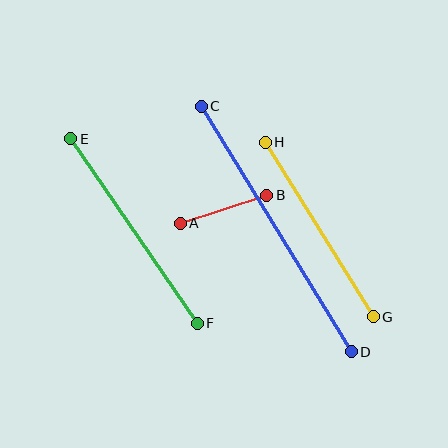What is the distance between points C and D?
The distance is approximately 288 pixels.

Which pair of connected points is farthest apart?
Points C and D are farthest apart.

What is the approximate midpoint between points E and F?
The midpoint is at approximately (134, 231) pixels.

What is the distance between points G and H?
The distance is approximately 205 pixels.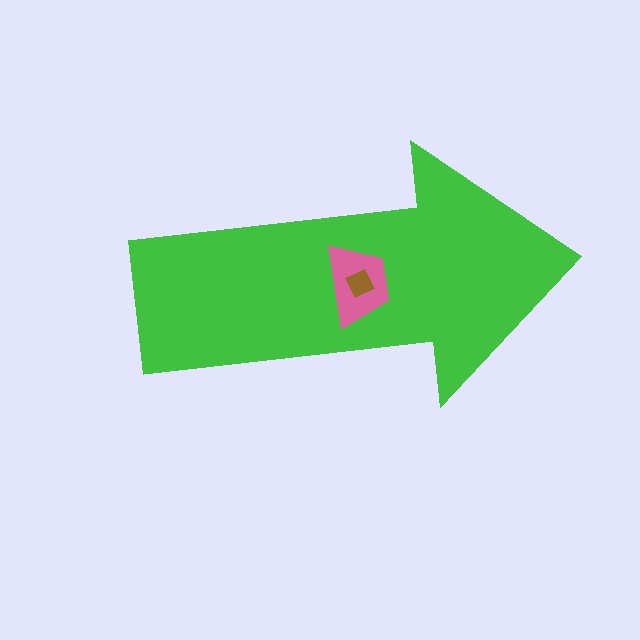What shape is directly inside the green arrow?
The pink trapezoid.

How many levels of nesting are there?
3.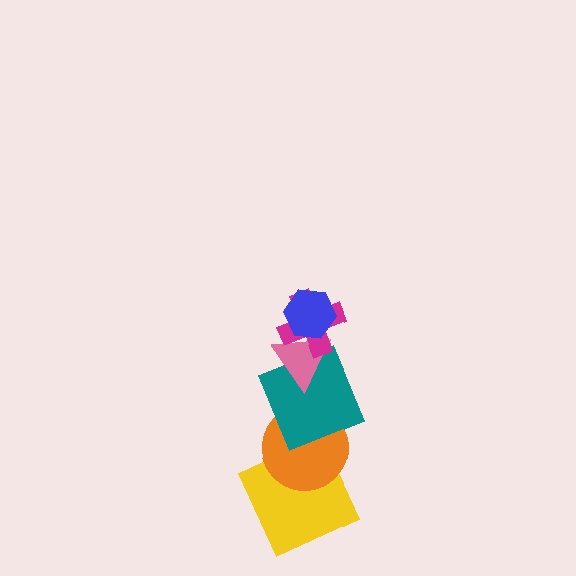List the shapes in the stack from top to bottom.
From top to bottom: the blue hexagon, the magenta cross, the pink triangle, the teal square, the orange circle, the yellow square.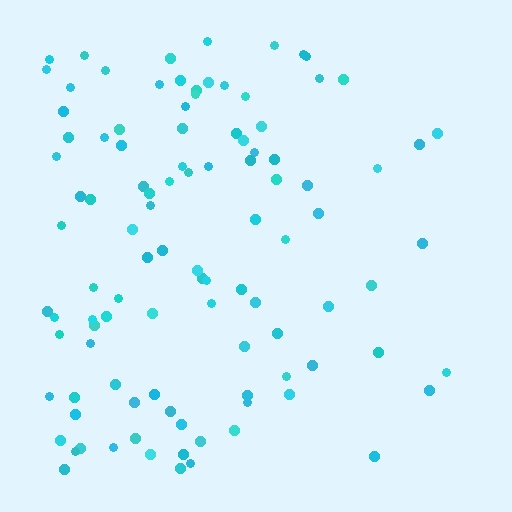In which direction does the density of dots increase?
From right to left, with the left side densest.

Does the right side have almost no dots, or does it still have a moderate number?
Still a moderate number, just noticeably fewer than the left.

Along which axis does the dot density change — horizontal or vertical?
Horizontal.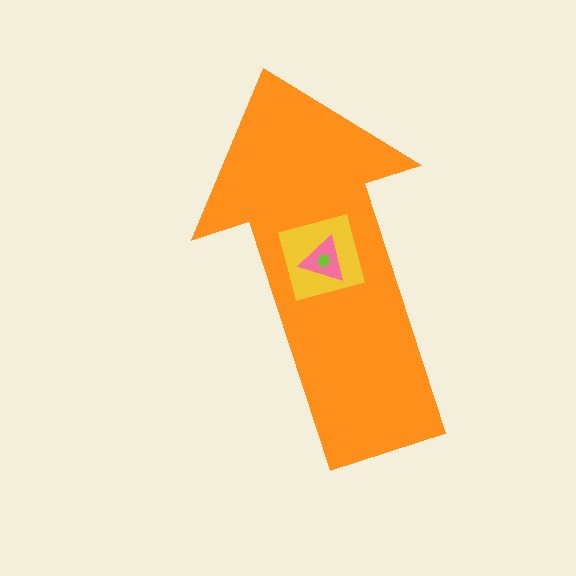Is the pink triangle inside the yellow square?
Yes.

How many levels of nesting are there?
4.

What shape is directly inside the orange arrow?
The yellow square.